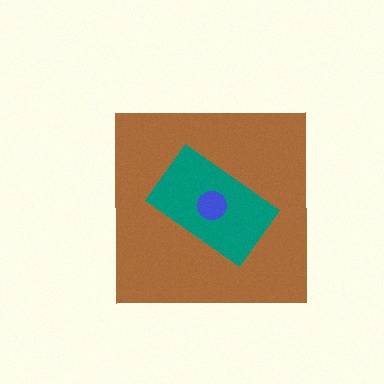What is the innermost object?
The blue circle.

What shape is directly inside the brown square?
The teal rectangle.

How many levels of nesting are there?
3.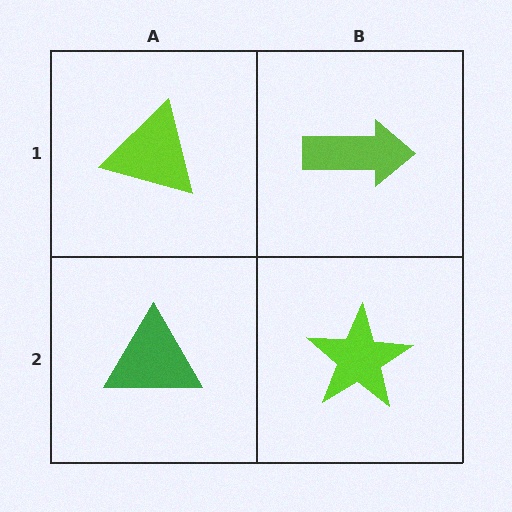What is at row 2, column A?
A green triangle.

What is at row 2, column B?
A lime star.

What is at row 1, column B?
A lime arrow.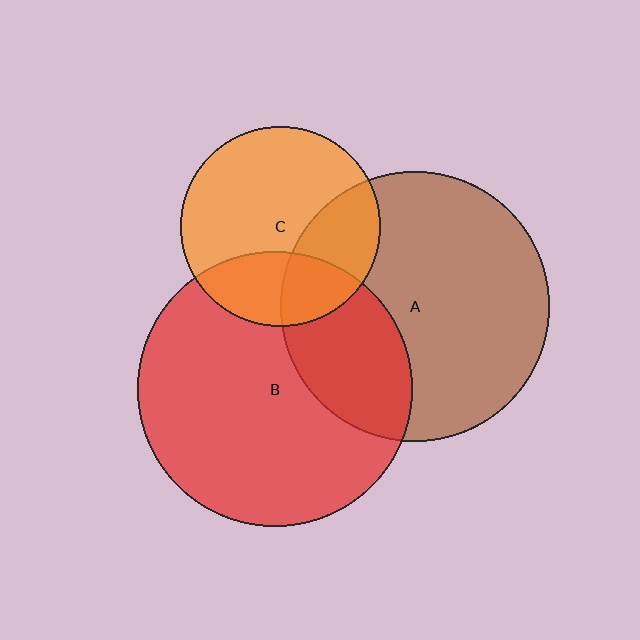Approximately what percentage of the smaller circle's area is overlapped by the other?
Approximately 30%.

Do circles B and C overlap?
Yes.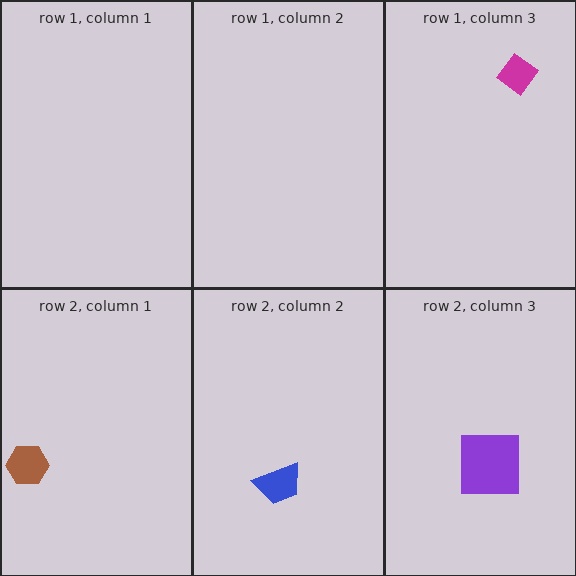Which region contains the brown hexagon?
The row 2, column 1 region.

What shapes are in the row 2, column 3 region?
The purple square.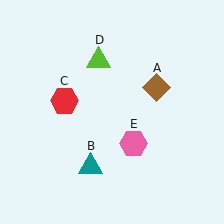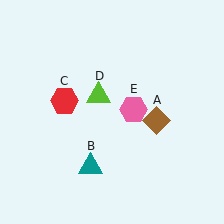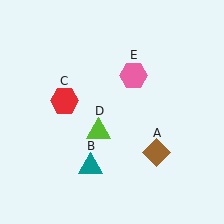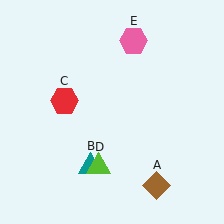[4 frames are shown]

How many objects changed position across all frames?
3 objects changed position: brown diamond (object A), lime triangle (object D), pink hexagon (object E).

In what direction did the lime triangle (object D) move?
The lime triangle (object D) moved down.